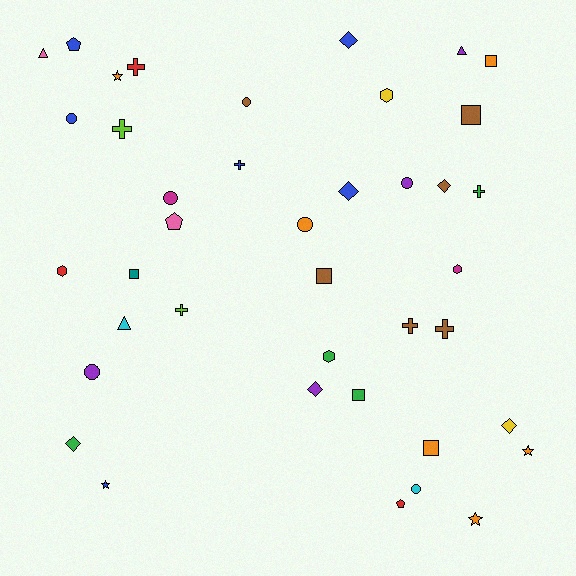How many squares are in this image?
There are 6 squares.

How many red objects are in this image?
There are 3 red objects.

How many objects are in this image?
There are 40 objects.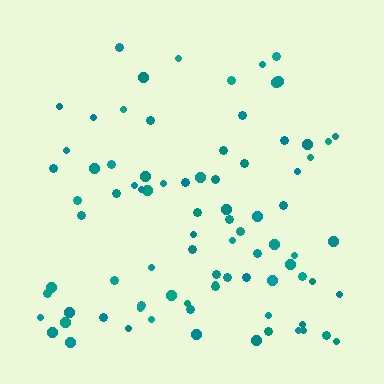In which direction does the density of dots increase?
From top to bottom, with the bottom side densest.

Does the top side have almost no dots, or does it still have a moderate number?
Still a moderate number, just noticeably fewer than the bottom.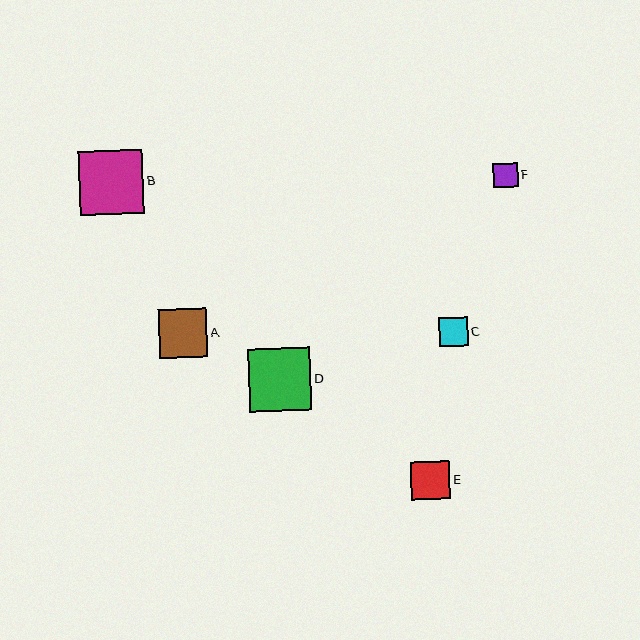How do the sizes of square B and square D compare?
Square B and square D are approximately the same size.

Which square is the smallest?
Square F is the smallest with a size of approximately 24 pixels.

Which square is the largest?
Square B is the largest with a size of approximately 64 pixels.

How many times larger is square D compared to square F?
Square D is approximately 2.6 times the size of square F.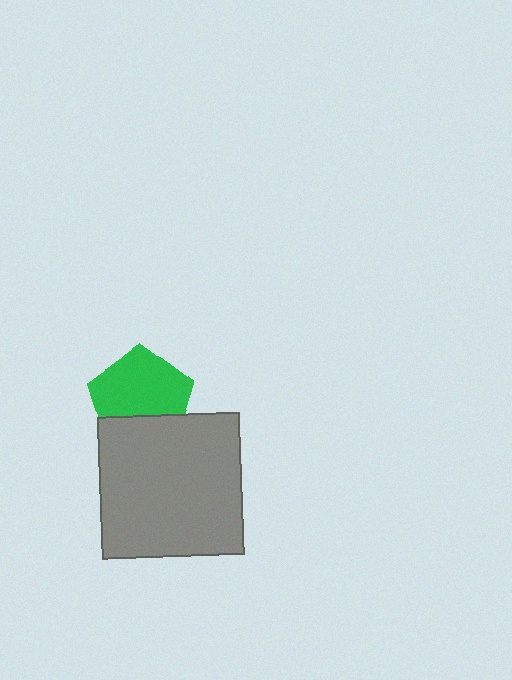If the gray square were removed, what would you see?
You would see the complete green pentagon.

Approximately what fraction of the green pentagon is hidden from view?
Roughly 30% of the green pentagon is hidden behind the gray square.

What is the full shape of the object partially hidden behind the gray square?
The partially hidden object is a green pentagon.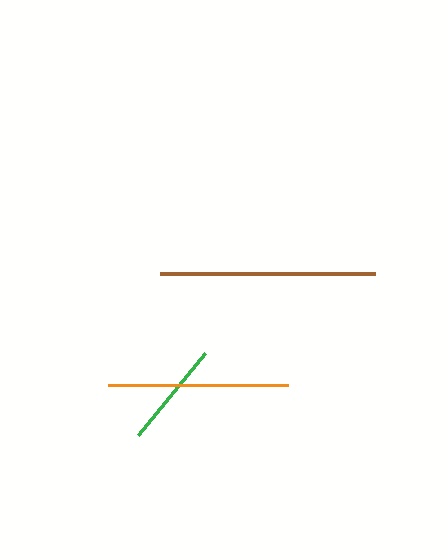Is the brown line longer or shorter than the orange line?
The brown line is longer than the orange line.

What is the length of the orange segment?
The orange segment is approximately 180 pixels long.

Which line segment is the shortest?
The green line is the shortest at approximately 105 pixels.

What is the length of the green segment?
The green segment is approximately 105 pixels long.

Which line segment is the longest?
The brown line is the longest at approximately 215 pixels.